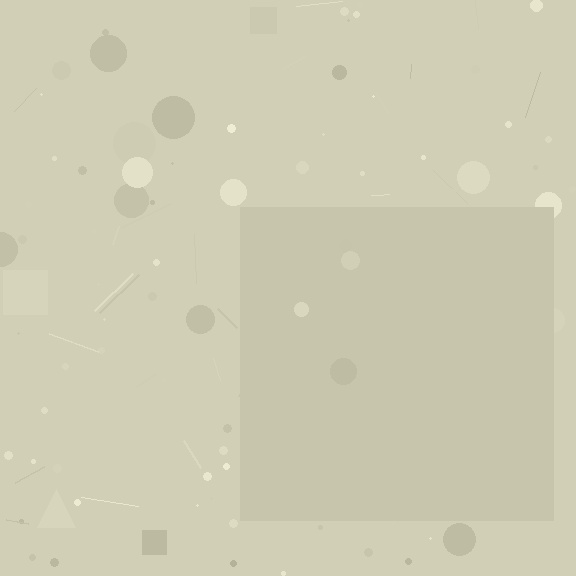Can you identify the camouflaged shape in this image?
The camouflaged shape is a square.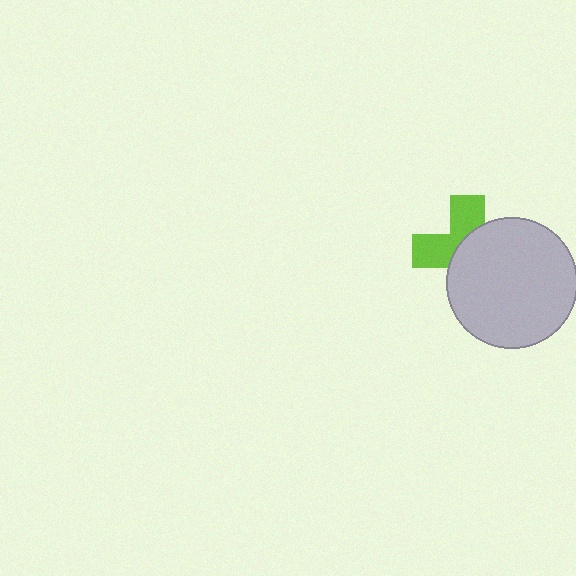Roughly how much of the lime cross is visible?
A small part of it is visible (roughly 42%).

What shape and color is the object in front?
The object in front is a light gray circle.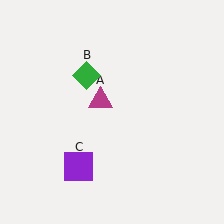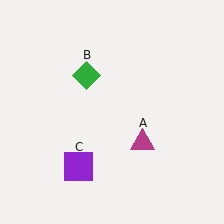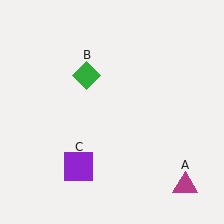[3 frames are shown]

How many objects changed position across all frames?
1 object changed position: magenta triangle (object A).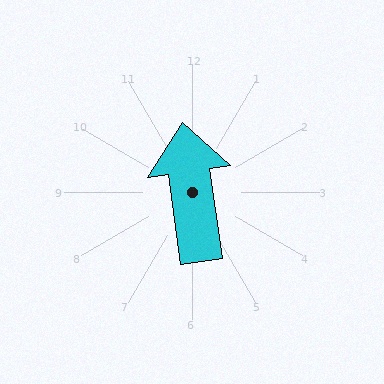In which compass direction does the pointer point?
North.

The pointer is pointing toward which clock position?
Roughly 12 o'clock.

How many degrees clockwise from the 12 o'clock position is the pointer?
Approximately 352 degrees.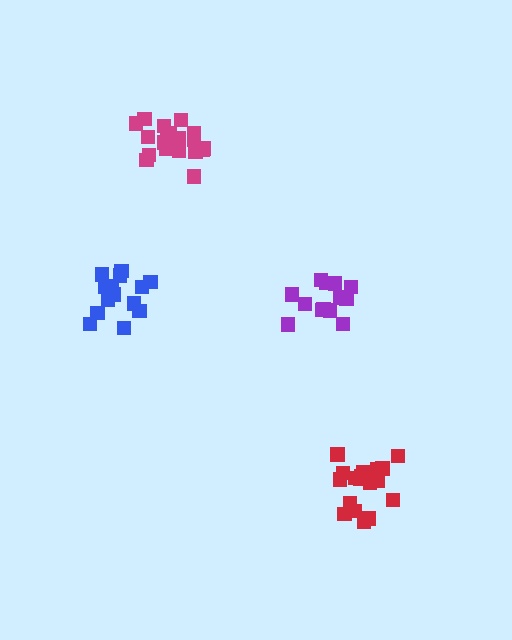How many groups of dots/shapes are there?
There are 4 groups.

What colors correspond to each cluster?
The clusters are colored: blue, purple, magenta, red.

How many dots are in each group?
Group 1: 14 dots, Group 2: 14 dots, Group 3: 20 dots, Group 4: 19 dots (67 total).